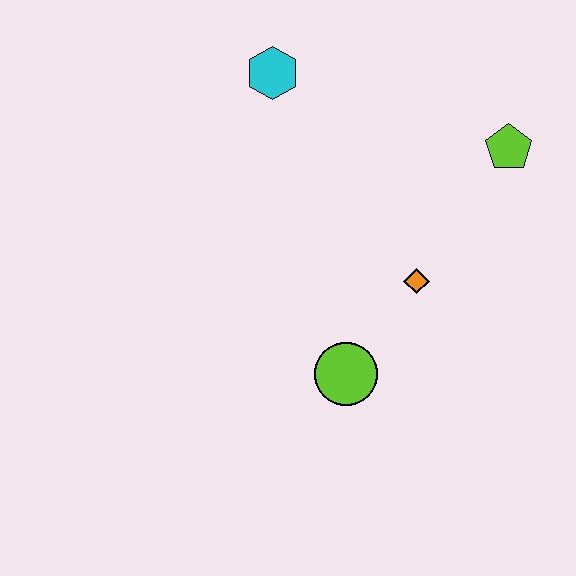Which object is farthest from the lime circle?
The cyan hexagon is farthest from the lime circle.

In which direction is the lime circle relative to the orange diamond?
The lime circle is below the orange diamond.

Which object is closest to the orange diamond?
The lime circle is closest to the orange diamond.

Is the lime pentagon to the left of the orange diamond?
No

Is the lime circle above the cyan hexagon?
No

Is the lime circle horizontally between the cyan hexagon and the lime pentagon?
Yes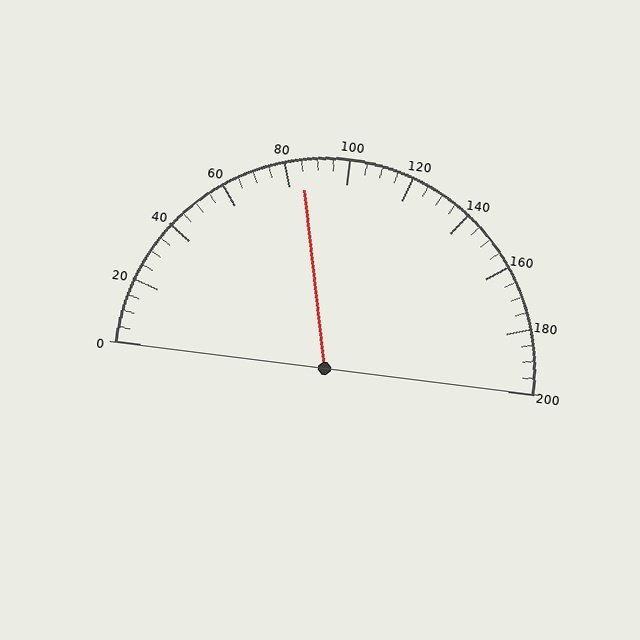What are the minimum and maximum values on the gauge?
The gauge ranges from 0 to 200.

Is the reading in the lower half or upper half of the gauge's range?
The reading is in the lower half of the range (0 to 200).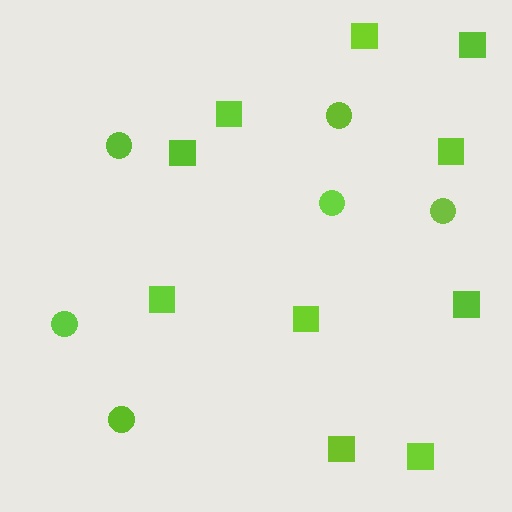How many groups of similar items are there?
There are 2 groups: one group of circles (6) and one group of squares (10).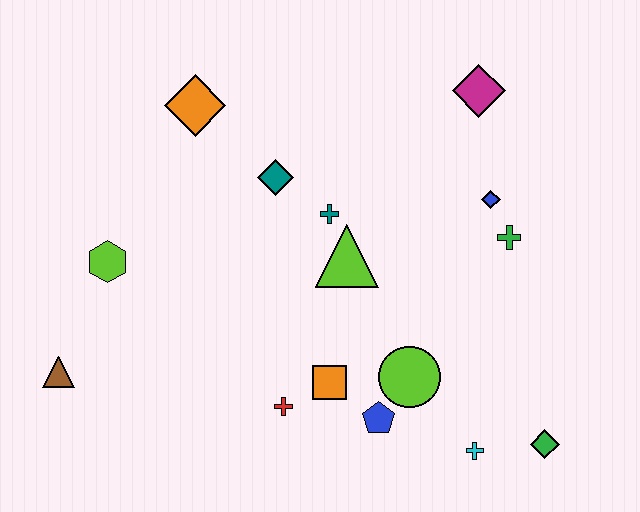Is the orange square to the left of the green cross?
Yes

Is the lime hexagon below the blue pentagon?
No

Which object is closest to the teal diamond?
The teal cross is closest to the teal diamond.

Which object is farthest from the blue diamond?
The brown triangle is farthest from the blue diamond.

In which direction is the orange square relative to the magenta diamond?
The orange square is below the magenta diamond.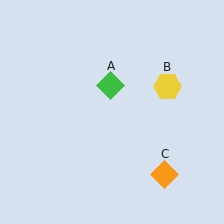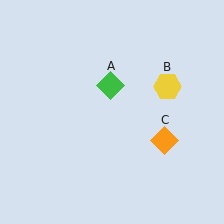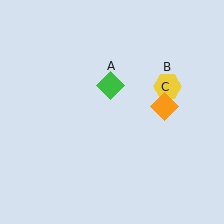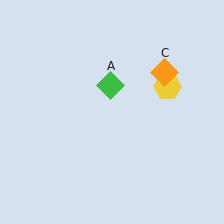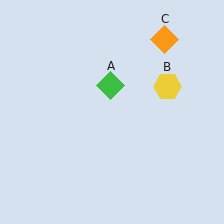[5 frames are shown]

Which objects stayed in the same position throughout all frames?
Green diamond (object A) and yellow hexagon (object B) remained stationary.